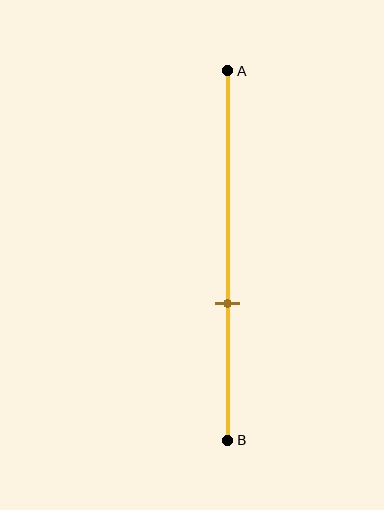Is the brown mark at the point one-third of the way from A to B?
No, the mark is at about 65% from A, not at the 33% one-third point.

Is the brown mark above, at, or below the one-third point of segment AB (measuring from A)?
The brown mark is below the one-third point of segment AB.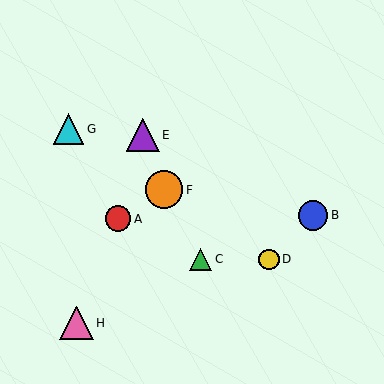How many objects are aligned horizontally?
2 objects (C, D) are aligned horizontally.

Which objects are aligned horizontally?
Objects C, D are aligned horizontally.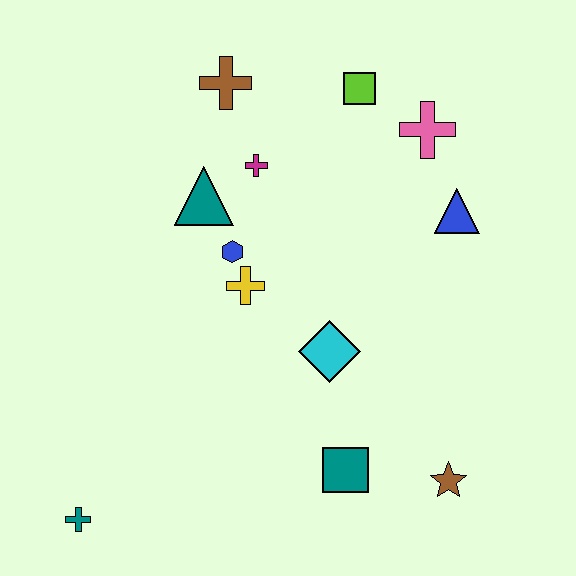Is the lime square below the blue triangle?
No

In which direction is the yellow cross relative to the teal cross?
The yellow cross is above the teal cross.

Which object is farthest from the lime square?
The teal cross is farthest from the lime square.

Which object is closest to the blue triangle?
The pink cross is closest to the blue triangle.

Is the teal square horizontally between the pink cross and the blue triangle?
No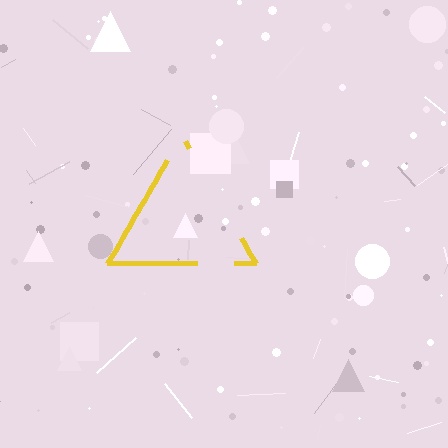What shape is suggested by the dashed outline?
The dashed outline suggests a triangle.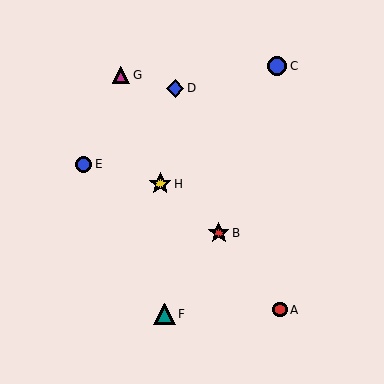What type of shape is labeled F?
Shape F is a teal triangle.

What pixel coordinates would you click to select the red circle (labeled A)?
Click at (280, 310) to select the red circle A.